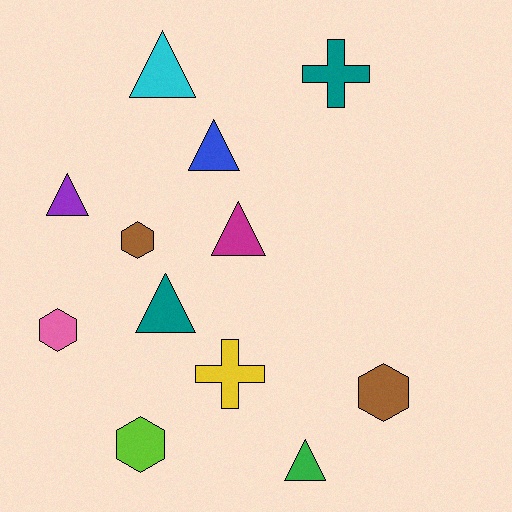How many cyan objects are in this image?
There is 1 cyan object.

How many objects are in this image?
There are 12 objects.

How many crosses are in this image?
There are 2 crosses.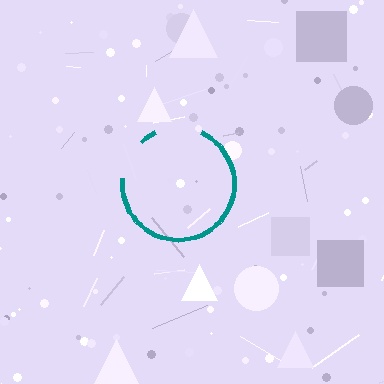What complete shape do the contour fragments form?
The contour fragments form a circle.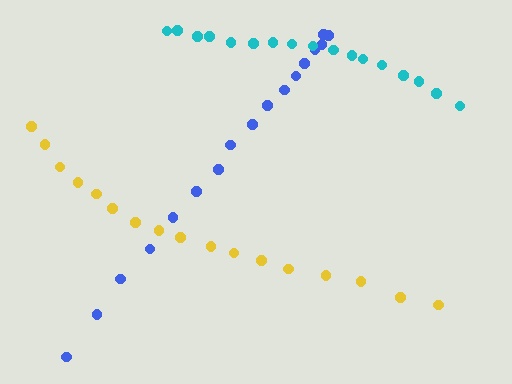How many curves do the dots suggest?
There are 3 distinct paths.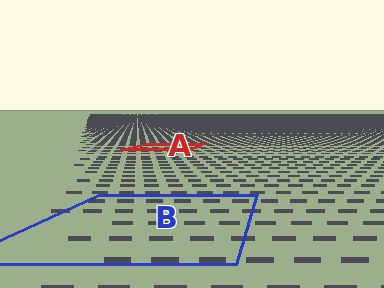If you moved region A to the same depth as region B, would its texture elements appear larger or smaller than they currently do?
They would appear larger. At a closer depth, the same texture elements are projected at a bigger on-screen size.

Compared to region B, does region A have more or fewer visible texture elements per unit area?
Region A has more texture elements per unit area — they are packed more densely because it is farther away.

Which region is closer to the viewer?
Region B is closer. The texture elements there are larger and more spread out.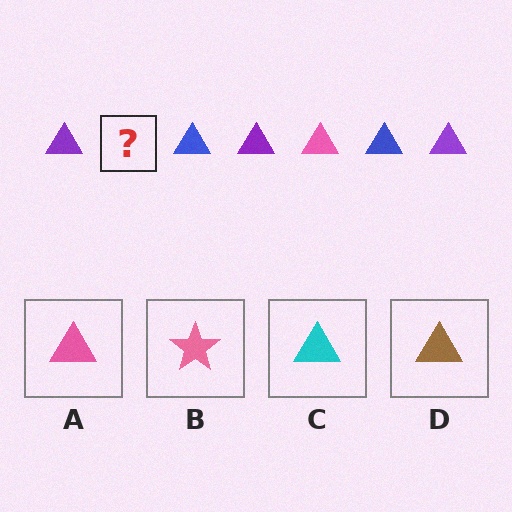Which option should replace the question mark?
Option A.